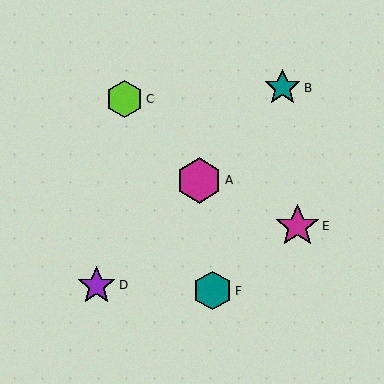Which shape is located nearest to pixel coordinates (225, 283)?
The teal hexagon (labeled F) at (213, 291) is nearest to that location.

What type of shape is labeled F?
Shape F is a teal hexagon.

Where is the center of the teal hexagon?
The center of the teal hexagon is at (213, 291).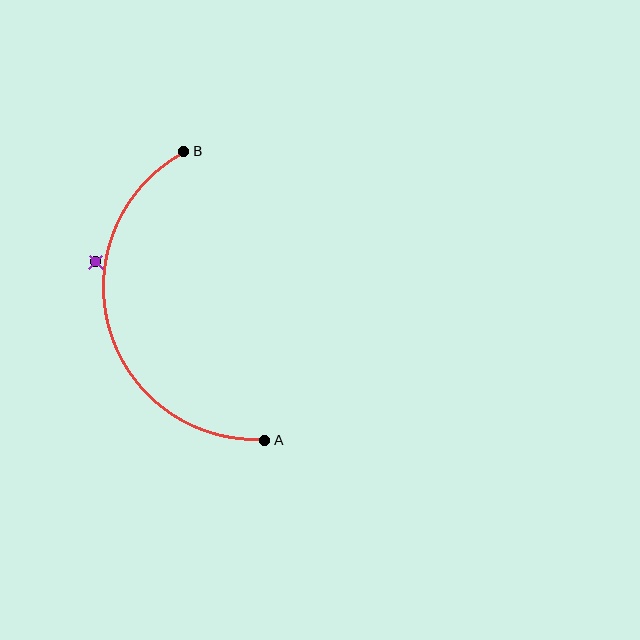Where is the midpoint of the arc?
The arc midpoint is the point on the curve farthest from the straight line joining A and B. It sits to the left of that line.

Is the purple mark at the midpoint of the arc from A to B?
No — the purple mark does not lie on the arc at all. It sits slightly outside the curve.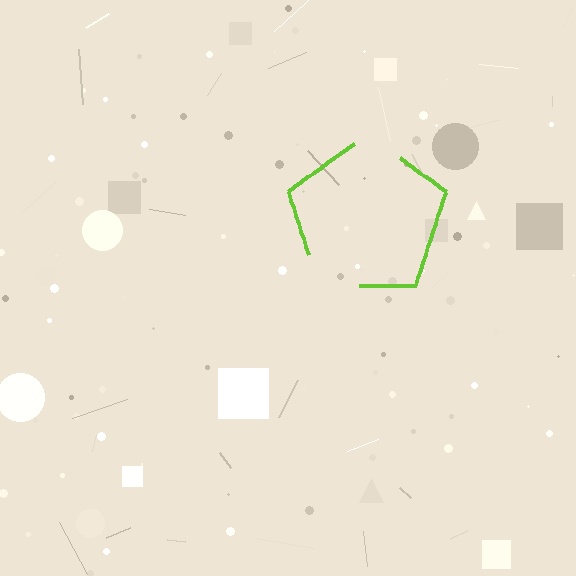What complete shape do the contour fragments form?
The contour fragments form a pentagon.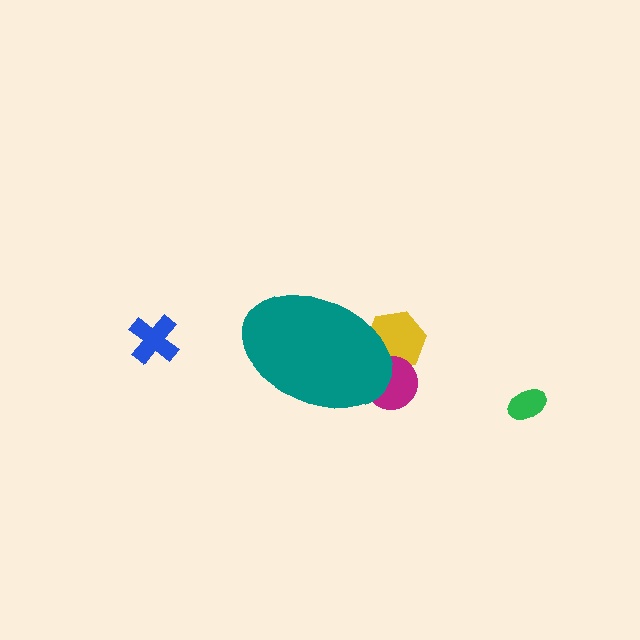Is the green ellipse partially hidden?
No, the green ellipse is fully visible.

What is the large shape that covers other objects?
A teal ellipse.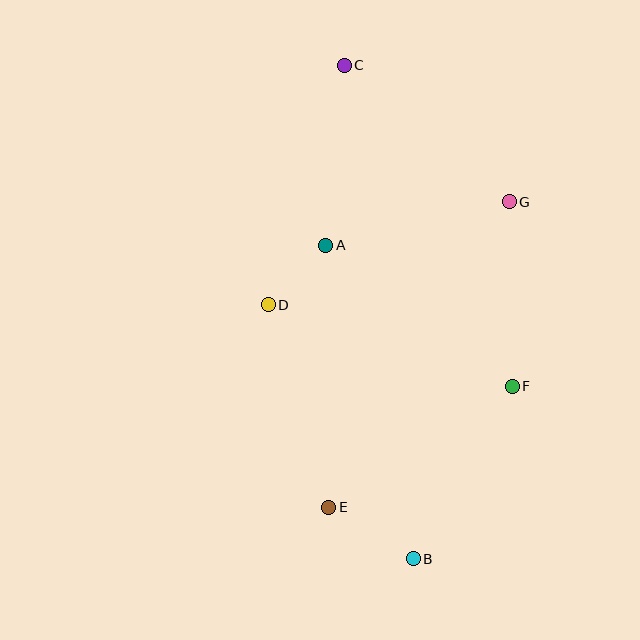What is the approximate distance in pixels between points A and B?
The distance between A and B is approximately 325 pixels.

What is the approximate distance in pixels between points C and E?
The distance between C and E is approximately 442 pixels.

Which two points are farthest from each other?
Points B and C are farthest from each other.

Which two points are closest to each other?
Points A and D are closest to each other.